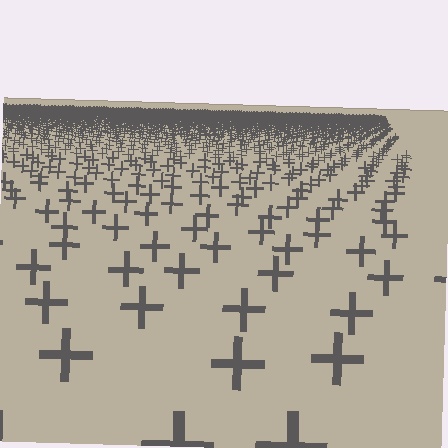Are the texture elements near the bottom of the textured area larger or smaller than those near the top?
Larger. Near the bottom, elements are closer to the viewer and appear at a bigger on-screen size.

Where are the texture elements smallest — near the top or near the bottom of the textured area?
Near the top.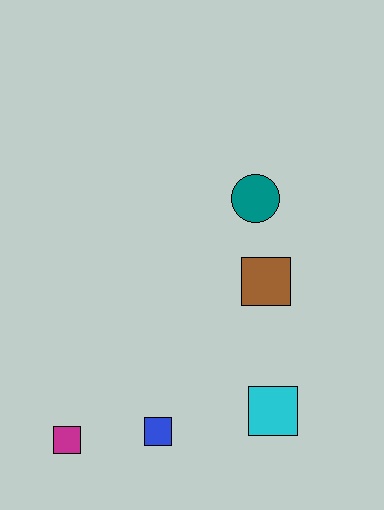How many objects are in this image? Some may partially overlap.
There are 5 objects.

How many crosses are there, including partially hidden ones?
There are no crosses.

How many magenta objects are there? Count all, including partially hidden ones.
There is 1 magenta object.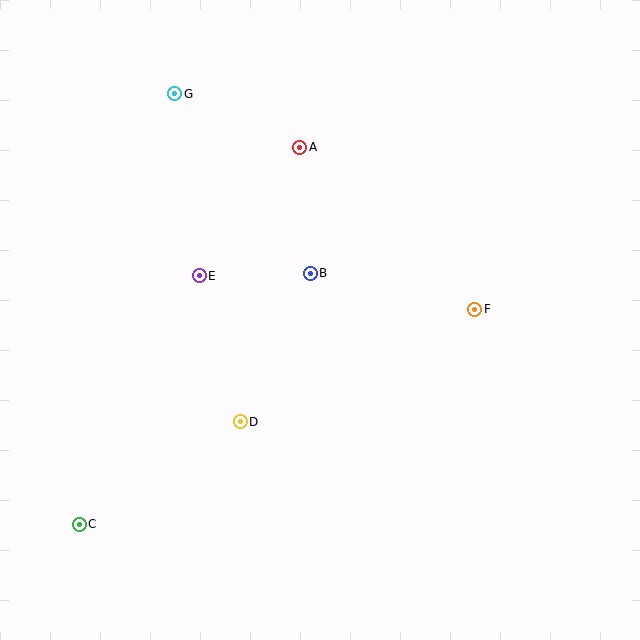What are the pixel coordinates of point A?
Point A is at (300, 147).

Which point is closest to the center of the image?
Point B at (310, 273) is closest to the center.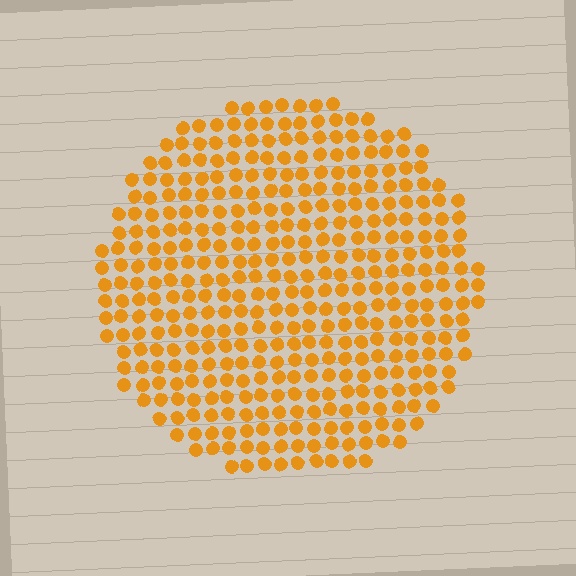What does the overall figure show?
The overall figure shows a circle.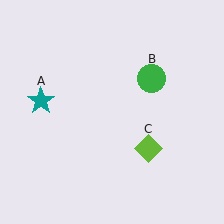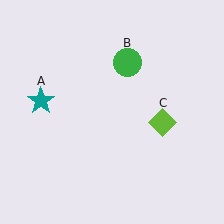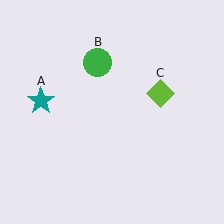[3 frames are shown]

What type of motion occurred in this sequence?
The green circle (object B), lime diamond (object C) rotated counterclockwise around the center of the scene.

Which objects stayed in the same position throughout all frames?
Teal star (object A) remained stationary.